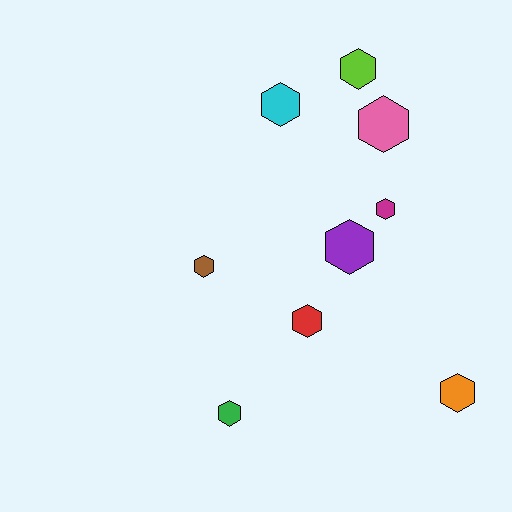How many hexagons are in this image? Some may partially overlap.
There are 9 hexagons.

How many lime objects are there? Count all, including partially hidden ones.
There is 1 lime object.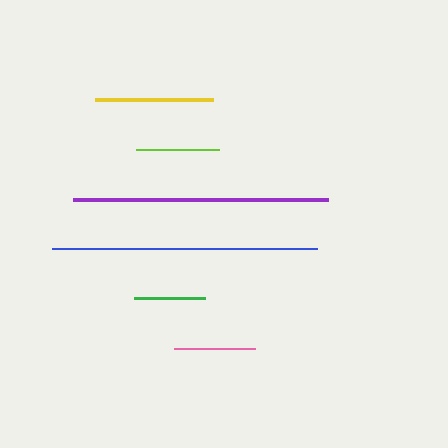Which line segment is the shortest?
The green line is the shortest at approximately 71 pixels.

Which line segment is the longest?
The blue line is the longest at approximately 264 pixels.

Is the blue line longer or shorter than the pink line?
The blue line is longer than the pink line.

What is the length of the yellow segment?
The yellow segment is approximately 118 pixels long.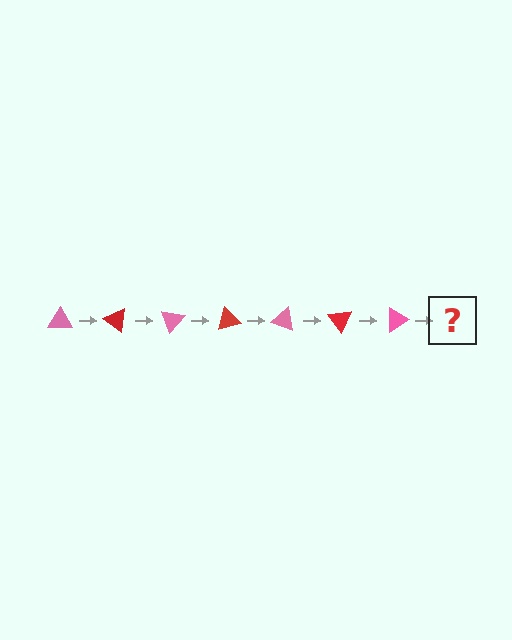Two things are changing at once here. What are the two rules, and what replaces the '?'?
The two rules are that it rotates 35 degrees each step and the color cycles through pink and red. The '?' should be a red triangle, rotated 245 degrees from the start.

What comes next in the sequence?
The next element should be a red triangle, rotated 245 degrees from the start.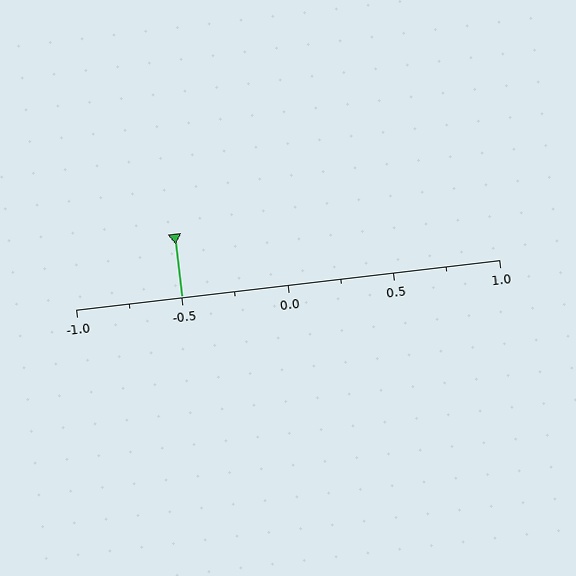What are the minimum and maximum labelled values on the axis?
The axis runs from -1.0 to 1.0.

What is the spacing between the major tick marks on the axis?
The major ticks are spaced 0.5 apart.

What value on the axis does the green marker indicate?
The marker indicates approximately -0.5.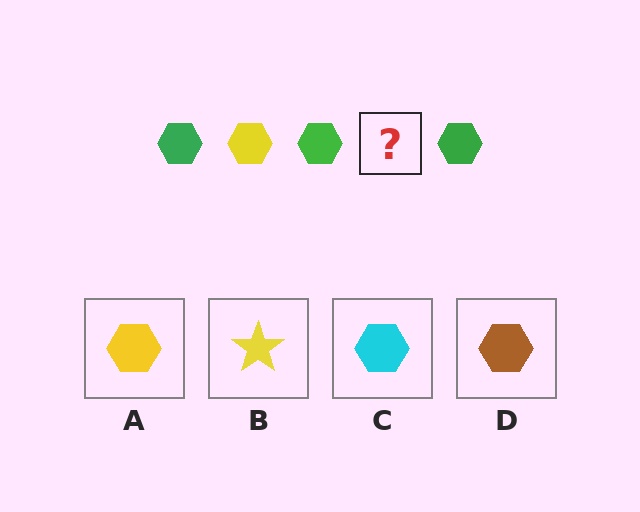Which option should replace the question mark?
Option A.